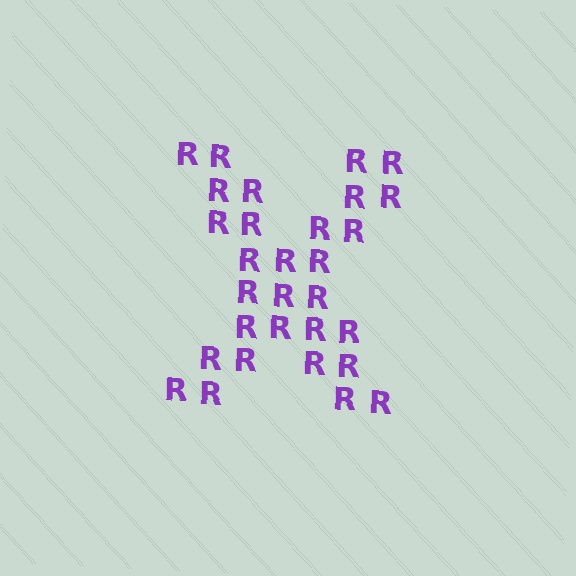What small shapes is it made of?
It is made of small letter R's.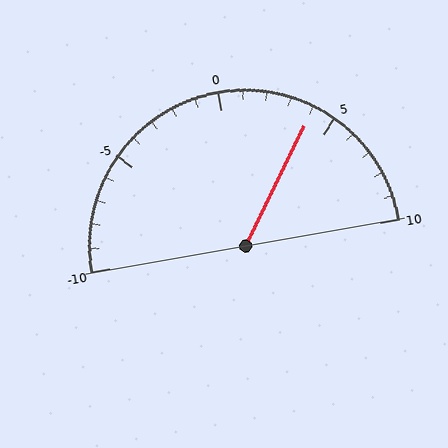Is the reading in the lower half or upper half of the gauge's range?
The reading is in the upper half of the range (-10 to 10).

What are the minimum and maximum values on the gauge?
The gauge ranges from -10 to 10.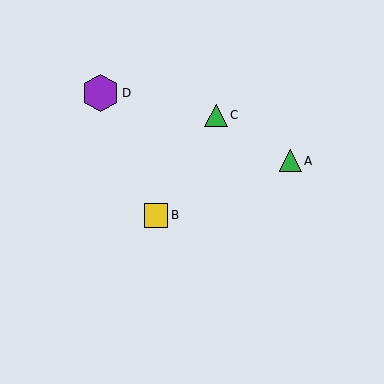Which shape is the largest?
The purple hexagon (labeled D) is the largest.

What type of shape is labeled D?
Shape D is a purple hexagon.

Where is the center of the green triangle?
The center of the green triangle is at (290, 161).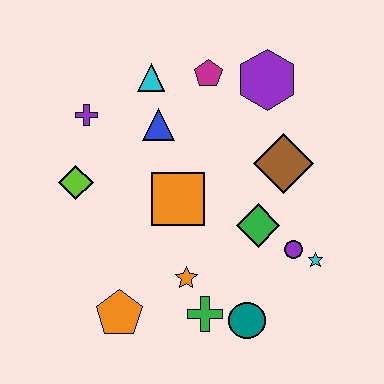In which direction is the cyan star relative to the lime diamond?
The cyan star is to the right of the lime diamond.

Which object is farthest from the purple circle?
The purple cross is farthest from the purple circle.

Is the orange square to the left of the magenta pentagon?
Yes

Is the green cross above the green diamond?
No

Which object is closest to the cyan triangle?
The blue triangle is closest to the cyan triangle.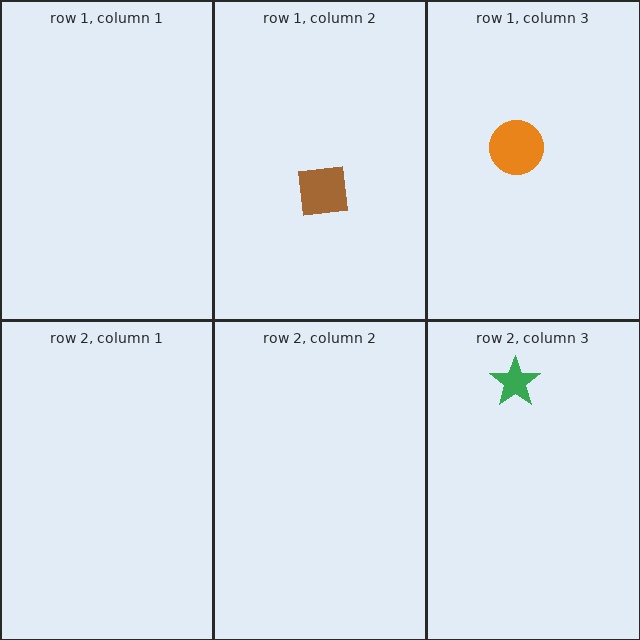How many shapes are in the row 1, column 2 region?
1.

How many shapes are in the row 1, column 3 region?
1.